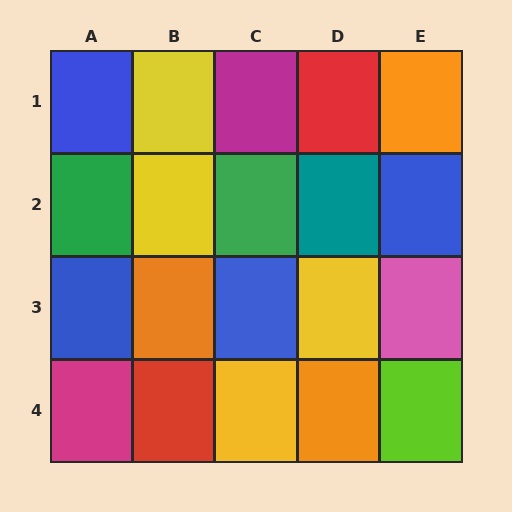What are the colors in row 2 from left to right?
Green, yellow, green, teal, blue.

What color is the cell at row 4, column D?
Orange.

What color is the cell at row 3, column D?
Yellow.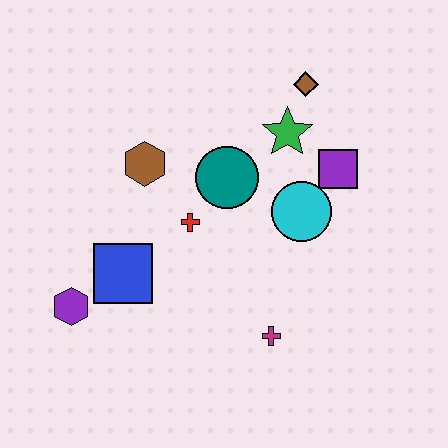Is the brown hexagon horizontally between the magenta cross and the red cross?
No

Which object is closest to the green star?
The brown diamond is closest to the green star.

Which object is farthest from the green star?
The purple hexagon is farthest from the green star.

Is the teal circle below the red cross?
No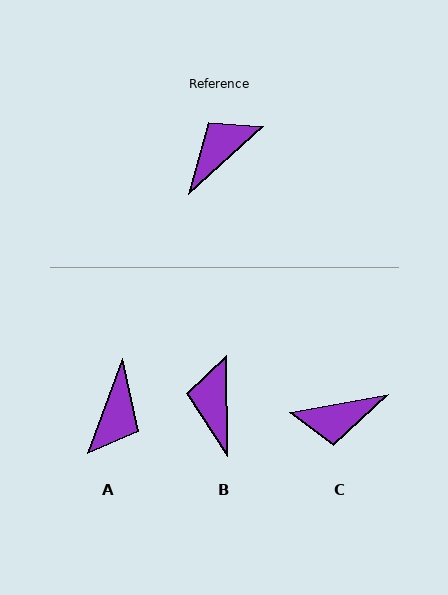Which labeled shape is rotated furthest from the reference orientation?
A, about 153 degrees away.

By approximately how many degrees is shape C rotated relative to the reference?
Approximately 148 degrees counter-clockwise.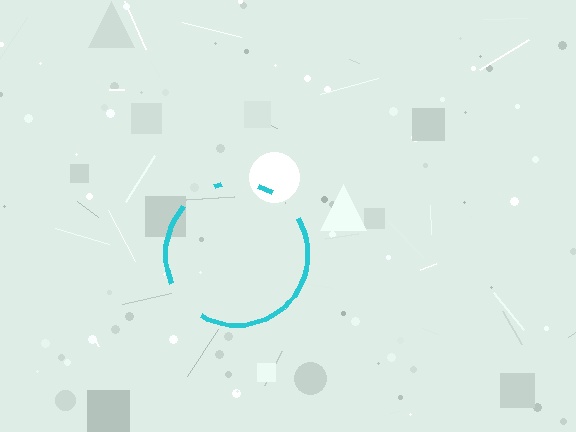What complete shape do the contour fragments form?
The contour fragments form a circle.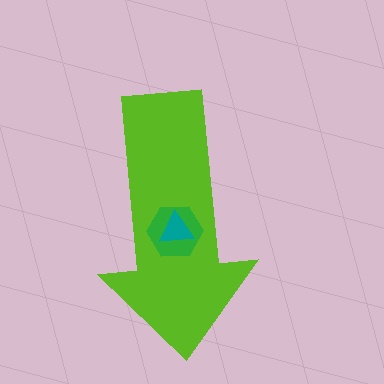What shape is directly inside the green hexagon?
The teal triangle.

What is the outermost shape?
The lime arrow.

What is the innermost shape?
The teal triangle.